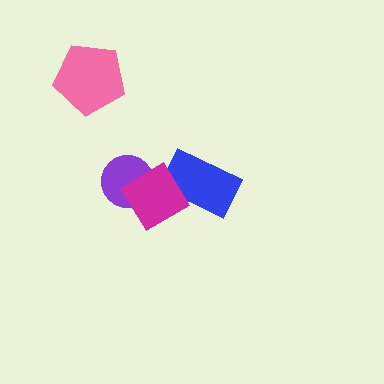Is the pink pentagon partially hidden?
No, no other shape covers it.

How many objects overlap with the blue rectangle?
1 object overlaps with the blue rectangle.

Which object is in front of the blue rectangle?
The magenta diamond is in front of the blue rectangle.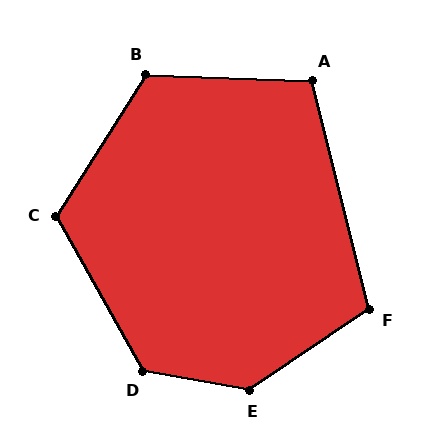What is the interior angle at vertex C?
Approximately 118 degrees (obtuse).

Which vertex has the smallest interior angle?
A, at approximately 106 degrees.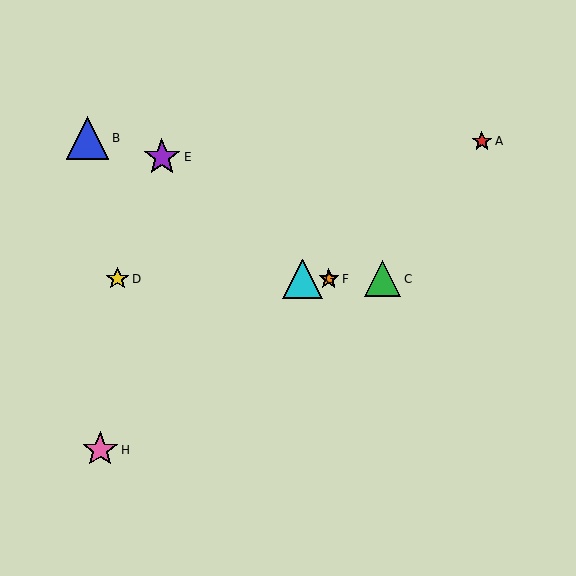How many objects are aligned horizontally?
4 objects (C, D, F, G) are aligned horizontally.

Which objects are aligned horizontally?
Objects C, D, F, G are aligned horizontally.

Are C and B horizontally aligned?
No, C is at y≈279 and B is at y≈138.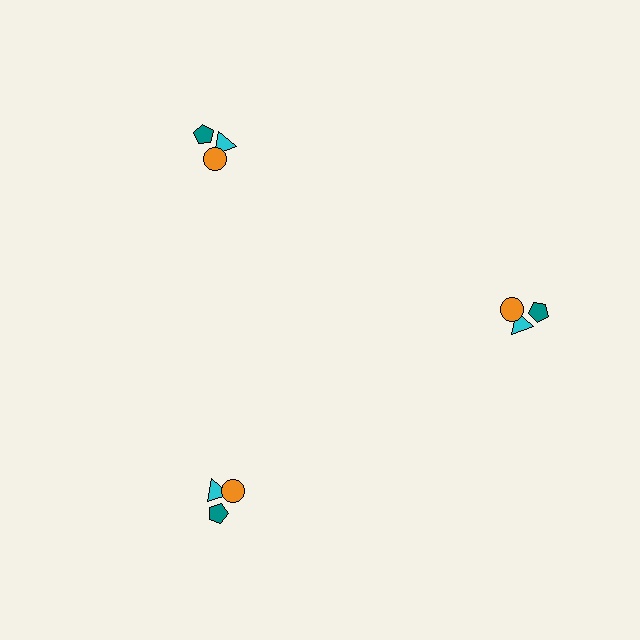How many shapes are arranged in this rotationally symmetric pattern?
There are 9 shapes, arranged in 3 groups of 3.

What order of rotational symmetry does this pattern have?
This pattern has 3-fold rotational symmetry.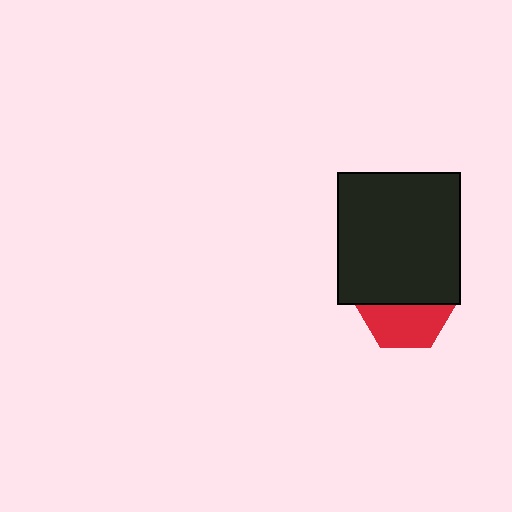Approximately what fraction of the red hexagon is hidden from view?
Roughly 53% of the red hexagon is hidden behind the black rectangle.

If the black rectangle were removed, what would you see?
You would see the complete red hexagon.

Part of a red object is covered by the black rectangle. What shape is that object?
It is a hexagon.